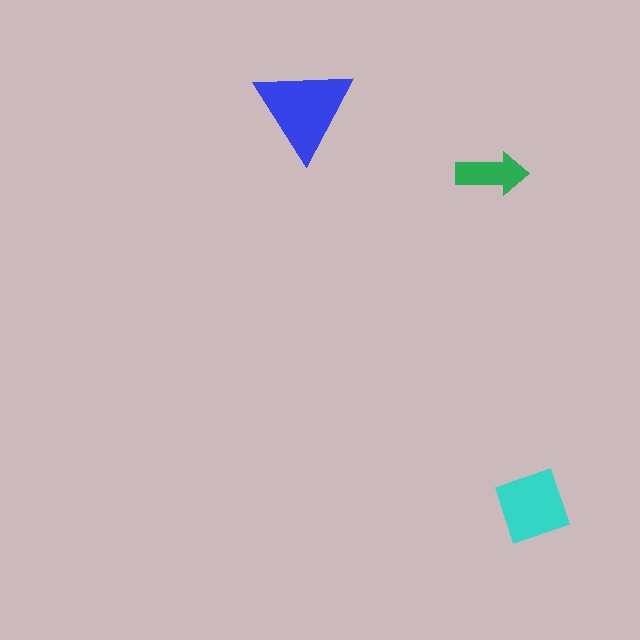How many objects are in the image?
There are 3 objects in the image.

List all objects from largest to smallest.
The blue triangle, the cyan square, the green arrow.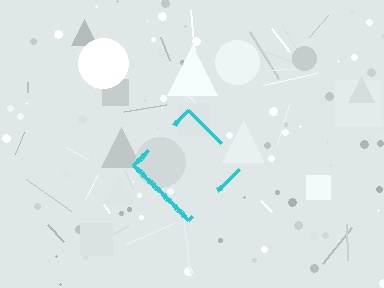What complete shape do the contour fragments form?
The contour fragments form a diamond.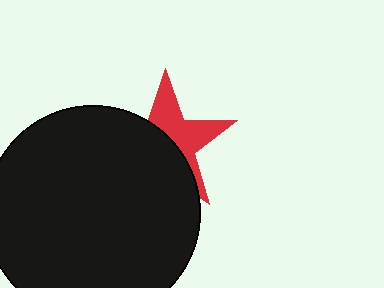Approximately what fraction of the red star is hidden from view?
Roughly 56% of the red star is hidden behind the black circle.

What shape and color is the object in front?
The object in front is a black circle.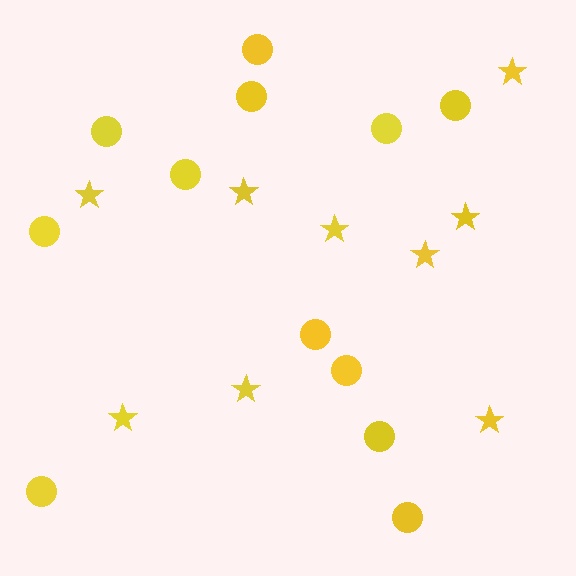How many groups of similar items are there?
There are 2 groups: one group of stars (9) and one group of circles (12).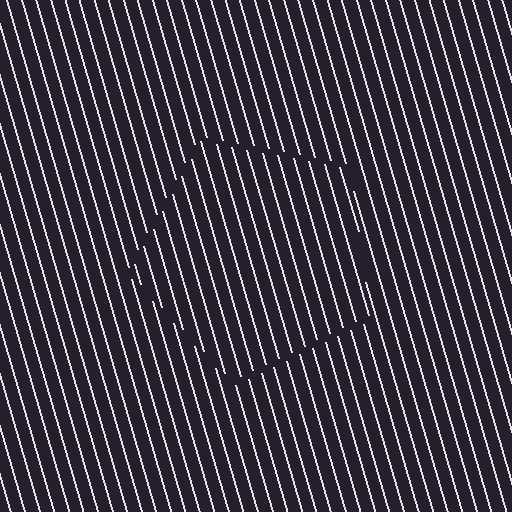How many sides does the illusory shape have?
5 sides — the line-ends trace a pentagon.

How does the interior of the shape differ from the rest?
The interior of the shape contains the same grating, shifted by half a period — the contour is defined by the phase discontinuity where line-ends from the inner and outer gratings abut.